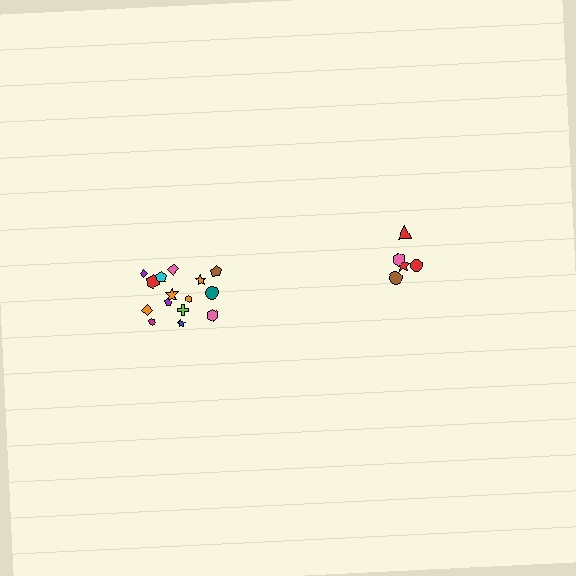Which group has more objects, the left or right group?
The left group.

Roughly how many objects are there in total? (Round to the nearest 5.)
Roughly 20 objects in total.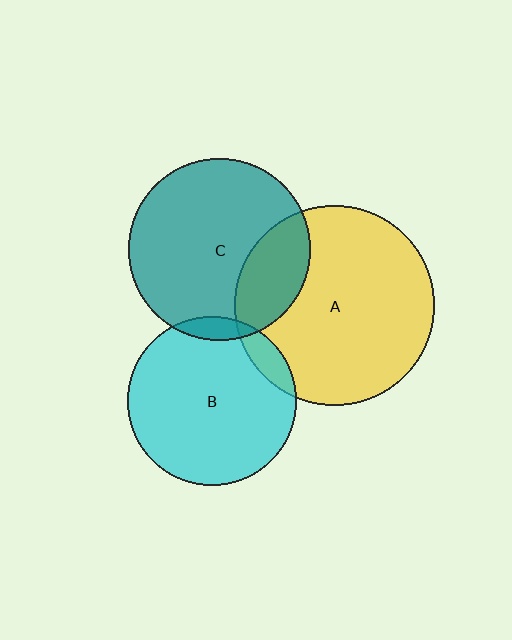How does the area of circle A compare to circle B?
Approximately 1.4 times.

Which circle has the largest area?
Circle A (yellow).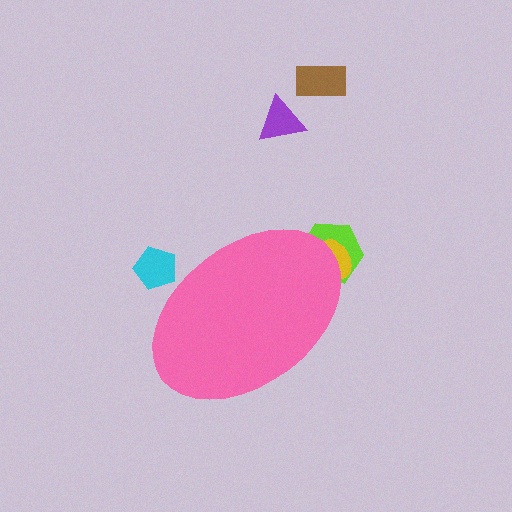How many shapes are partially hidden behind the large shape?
3 shapes are partially hidden.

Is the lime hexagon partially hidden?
Yes, the lime hexagon is partially hidden behind the pink ellipse.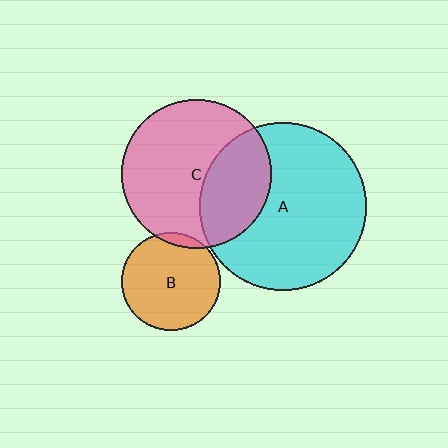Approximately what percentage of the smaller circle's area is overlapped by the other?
Approximately 35%.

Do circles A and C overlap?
Yes.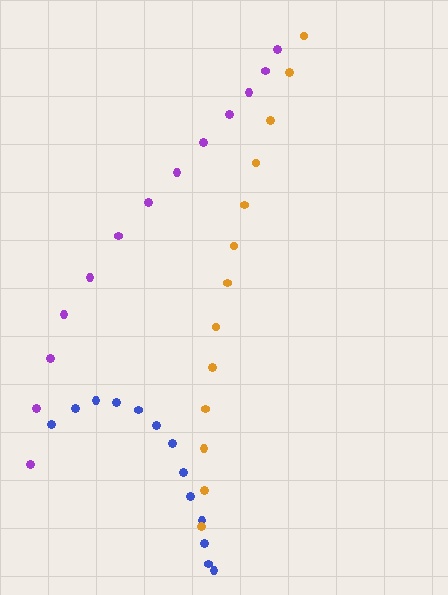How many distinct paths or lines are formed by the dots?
There are 3 distinct paths.